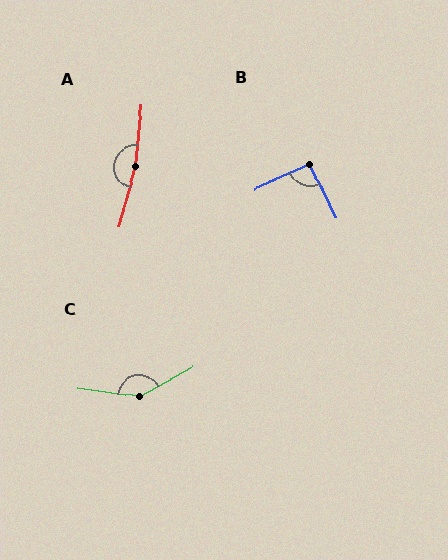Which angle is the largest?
A, at approximately 170 degrees.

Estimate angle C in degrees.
Approximately 144 degrees.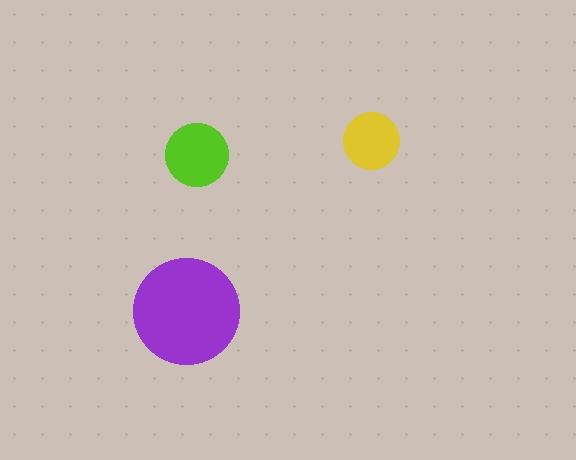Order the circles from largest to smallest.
the purple one, the lime one, the yellow one.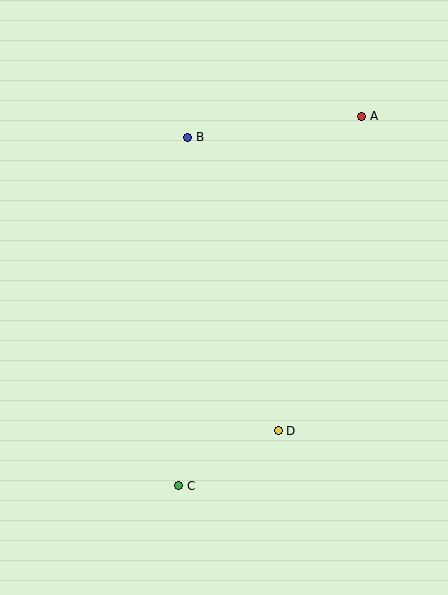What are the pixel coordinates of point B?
Point B is at (188, 137).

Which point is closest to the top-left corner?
Point B is closest to the top-left corner.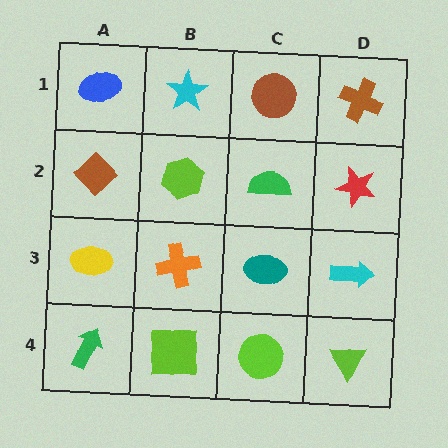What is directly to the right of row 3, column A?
An orange cross.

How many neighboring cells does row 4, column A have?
2.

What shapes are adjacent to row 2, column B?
A cyan star (row 1, column B), an orange cross (row 3, column B), a brown diamond (row 2, column A), a green semicircle (row 2, column C).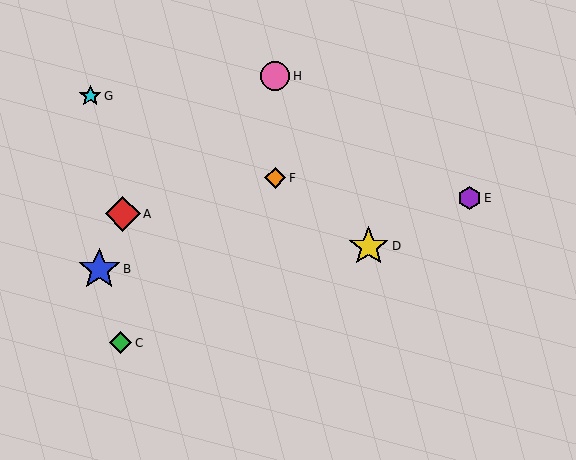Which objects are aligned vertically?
Objects F, H are aligned vertically.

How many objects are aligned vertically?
2 objects (F, H) are aligned vertically.